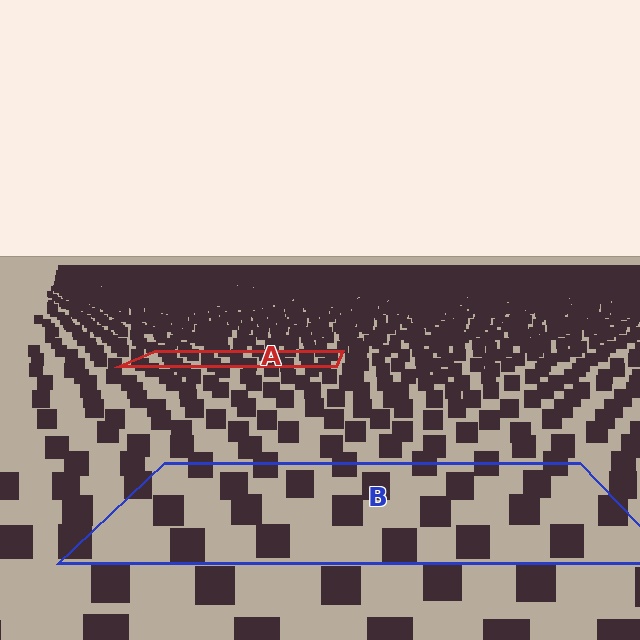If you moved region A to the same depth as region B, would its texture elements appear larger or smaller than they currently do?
They would appear larger. At a closer depth, the same texture elements are projected at a bigger on-screen size.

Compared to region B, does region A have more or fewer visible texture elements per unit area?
Region A has more texture elements per unit area — they are packed more densely because it is farther away.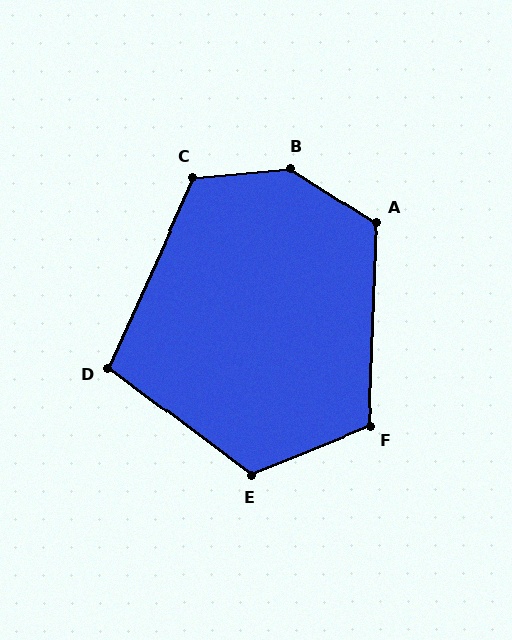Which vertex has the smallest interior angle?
D, at approximately 103 degrees.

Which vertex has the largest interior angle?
B, at approximately 142 degrees.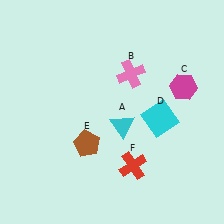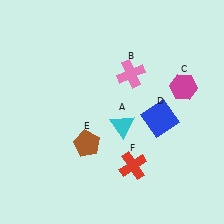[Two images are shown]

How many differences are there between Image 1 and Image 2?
There is 1 difference between the two images.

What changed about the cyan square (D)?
In Image 1, D is cyan. In Image 2, it changed to blue.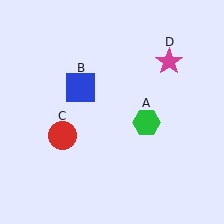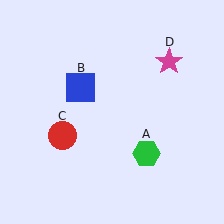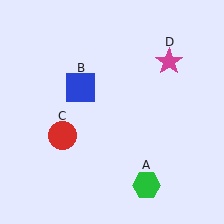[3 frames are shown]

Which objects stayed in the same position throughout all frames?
Blue square (object B) and red circle (object C) and magenta star (object D) remained stationary.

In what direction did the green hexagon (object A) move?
The green hexagon (object A) moved down.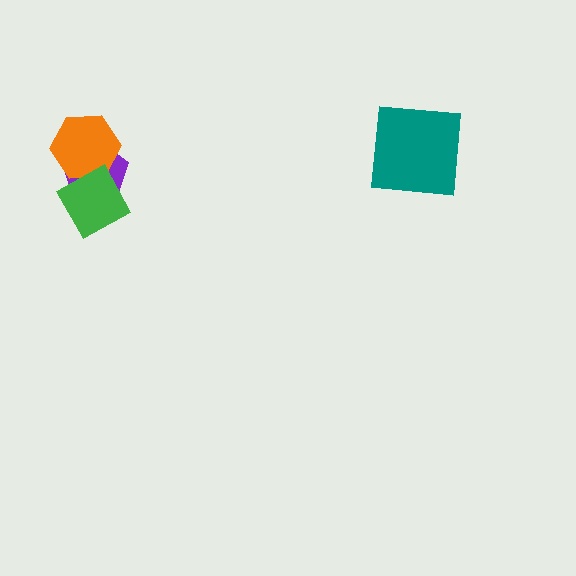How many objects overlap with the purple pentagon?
2 objects overlap with the purple pentagon.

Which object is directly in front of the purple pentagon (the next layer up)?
The orange hexagon is directly in front of the purple pentagon.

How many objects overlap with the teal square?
0 objects overlap with the teal square.